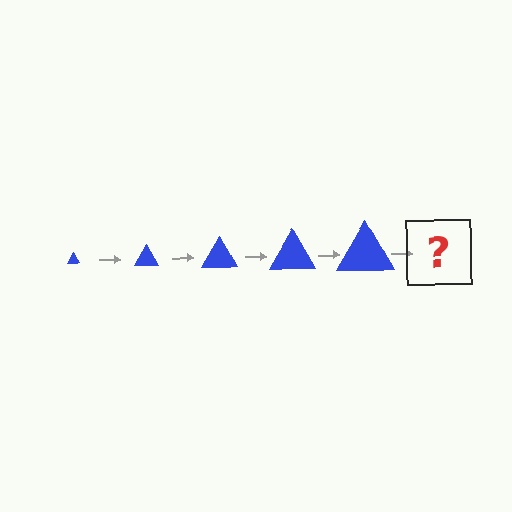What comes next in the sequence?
The next element should be a blue triangle, larger than the previous one.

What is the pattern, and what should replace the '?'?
The pattern is that the triangle gets progressively larger each step. The '?' should be a blue triangle, larger than the previous one.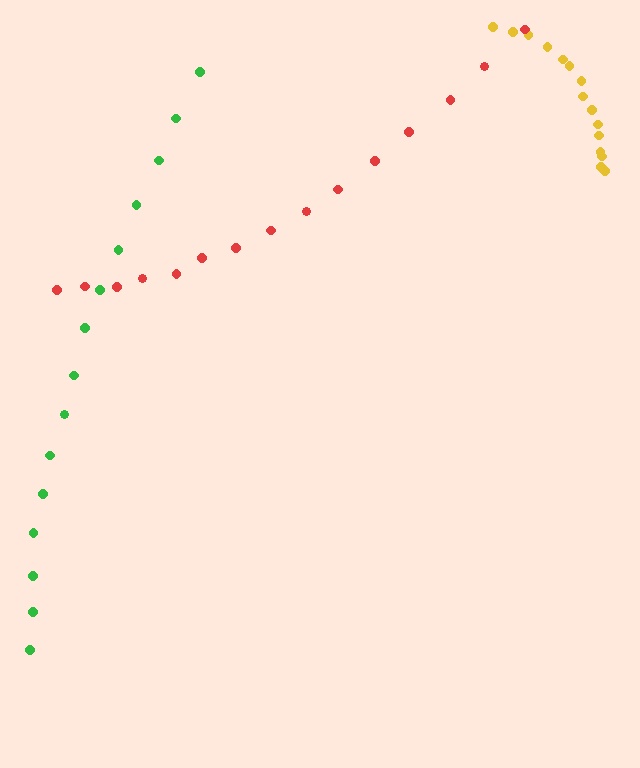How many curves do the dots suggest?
There are 3 distinct paths.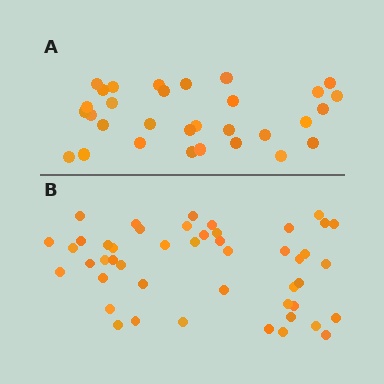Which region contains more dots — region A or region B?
Region B (the bottom region) has more dots.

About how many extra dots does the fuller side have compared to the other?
Region B has approximately 15 more dots than region A.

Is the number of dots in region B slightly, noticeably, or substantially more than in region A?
Region B has substantially more. The ratio is roughly 1.5 to 1.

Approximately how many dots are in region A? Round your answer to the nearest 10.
About 30 dots. (The exact count is 31, which rounds to 30.)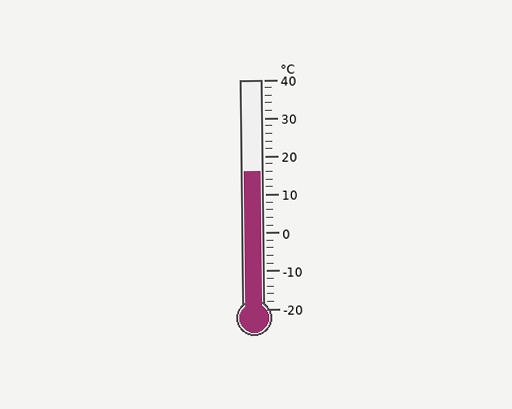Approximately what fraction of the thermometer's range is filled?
The thermometer is filled to approximately 60% of its range.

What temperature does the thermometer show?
The thermometer shows approximately 16°C.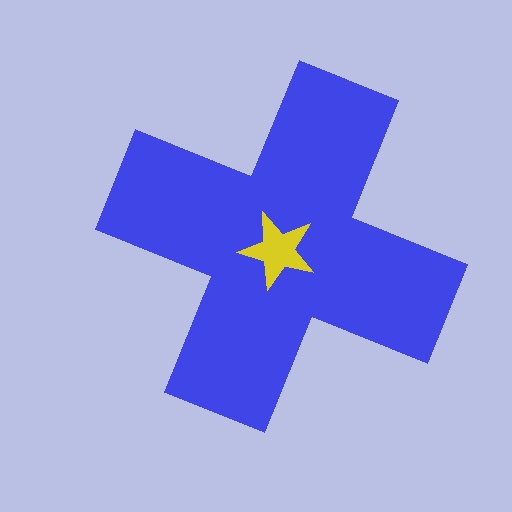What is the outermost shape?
The blue cross.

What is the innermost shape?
The yellow star.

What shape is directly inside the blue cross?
The yellow star.